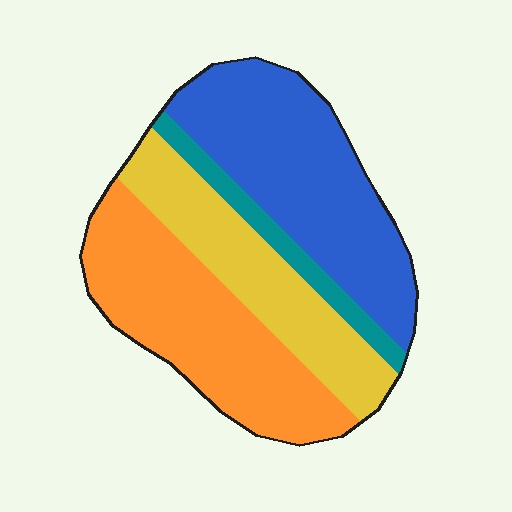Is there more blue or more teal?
Blue.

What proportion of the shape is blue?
Blue takes up between a third and a half of the shape.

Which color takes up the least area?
Teal, at roughly 10%.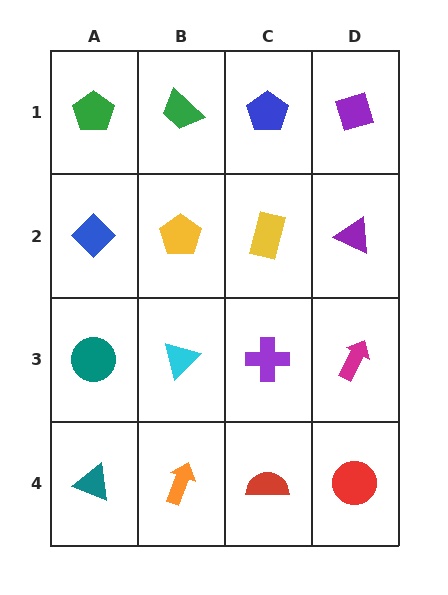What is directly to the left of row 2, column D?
A yellow rectangle.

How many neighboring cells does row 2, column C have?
4.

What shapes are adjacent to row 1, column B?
A yellow pentagon (row 2, column B), a green pentagon (row 1, column A), a blue pentagon (row 1, column C).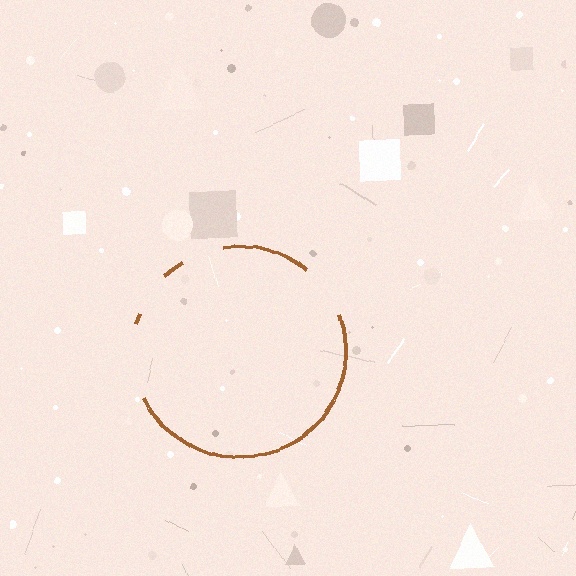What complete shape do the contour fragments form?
The contour fragments form a circle.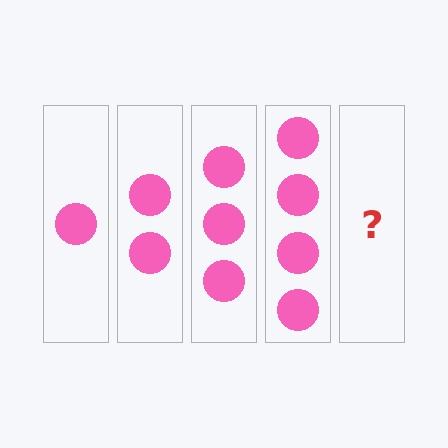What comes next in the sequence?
The next element should be 5 circles.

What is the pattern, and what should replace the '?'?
The pattern is that each step adds one more circle. The '?' should be 5 circles.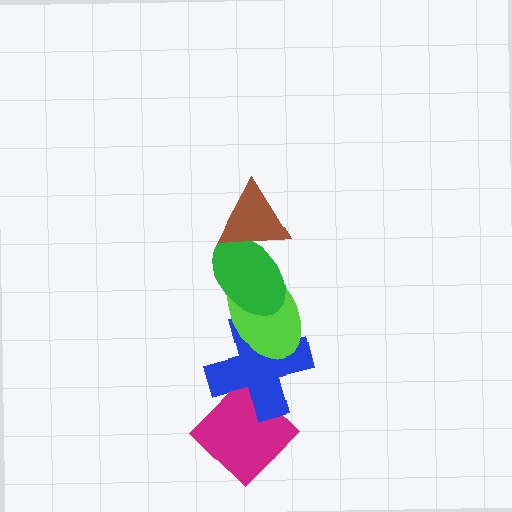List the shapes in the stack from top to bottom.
From top to bottom: the brown triangle, the green ellipse, the lime ellipse, the blue cross, the magenta diamond.